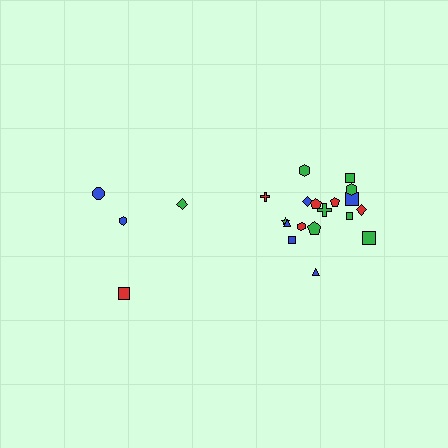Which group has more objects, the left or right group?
The right group.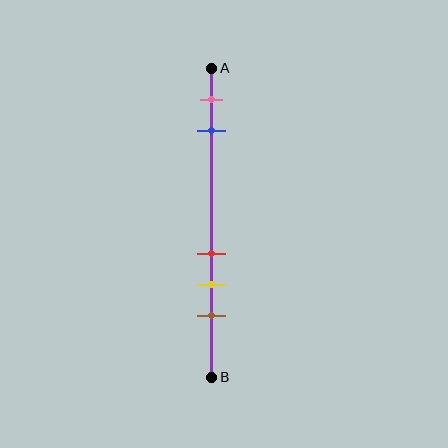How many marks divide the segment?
There are 5 marks dividing the segment.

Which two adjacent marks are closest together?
The red and yellow marks are the closest adjacent pair.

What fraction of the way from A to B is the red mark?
The red mark is approximately 60% (0.6) of the way from A to B.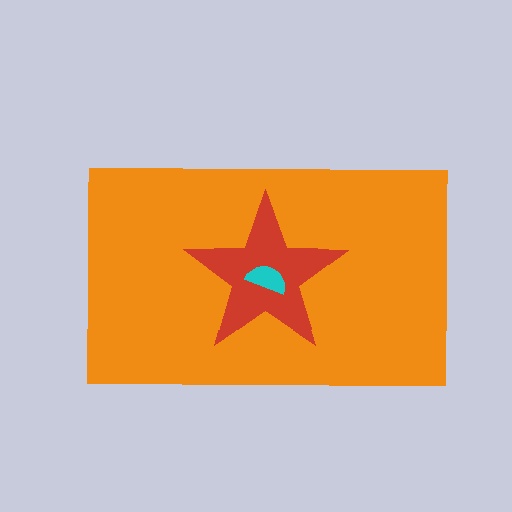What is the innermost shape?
The cyan semicircle.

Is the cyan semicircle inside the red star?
Yes.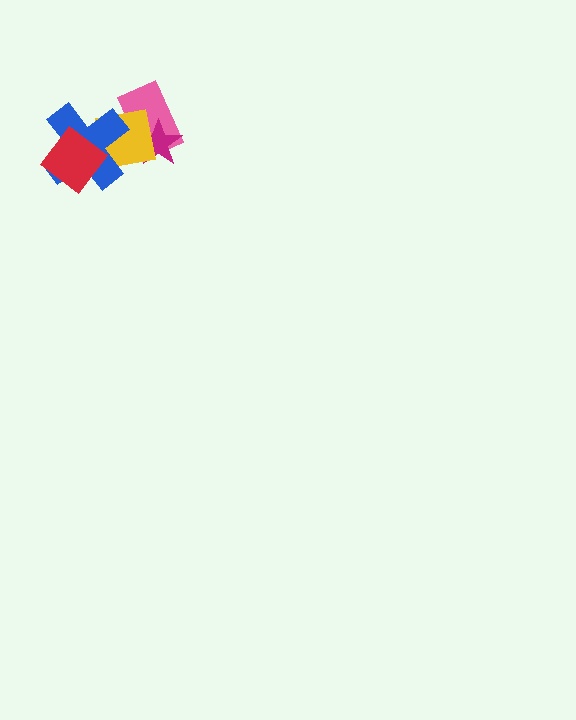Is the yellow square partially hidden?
Yes, it is partially covered by another shape.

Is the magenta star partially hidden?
Yes, it is partially covered by another shape.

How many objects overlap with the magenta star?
2 objects overlap with the magenta star.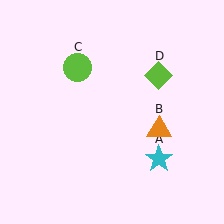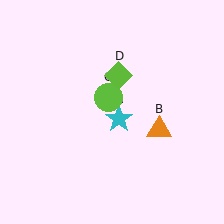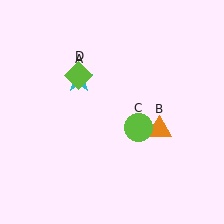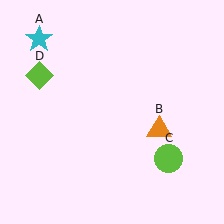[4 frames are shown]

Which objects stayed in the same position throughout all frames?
Orange triangle (object B) remained stationary.